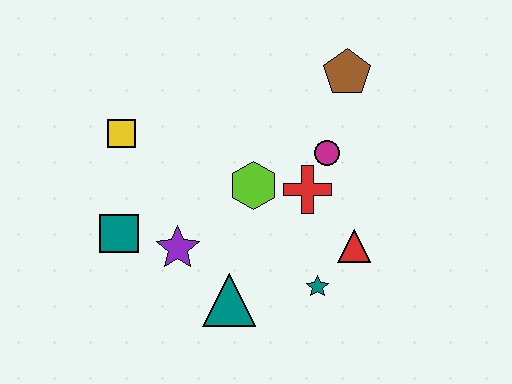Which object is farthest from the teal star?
The yellow square is farthest from the teal star.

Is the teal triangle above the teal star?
No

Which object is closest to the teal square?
The purple star is closest to the teal square.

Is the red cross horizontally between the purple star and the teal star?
Yes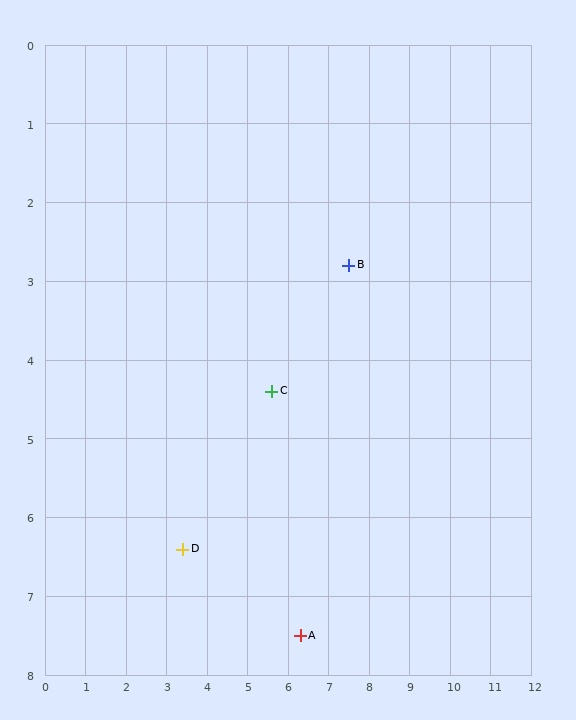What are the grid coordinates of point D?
Point D is at approximately (3.4, 6.4).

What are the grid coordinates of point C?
Point C is at approximately (5.6, 4.4).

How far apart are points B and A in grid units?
Points B and A are about 4.9 grid units apart.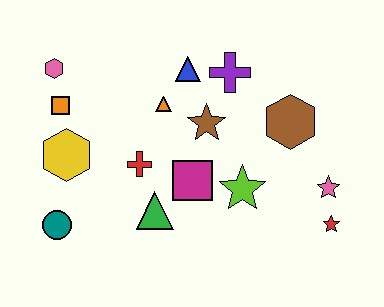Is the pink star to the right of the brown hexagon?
Yes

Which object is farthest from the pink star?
The pink hexagon is farthest from the pink star.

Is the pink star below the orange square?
Yes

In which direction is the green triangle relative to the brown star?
The green triangle is below the brown star.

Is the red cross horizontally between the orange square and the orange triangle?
Yes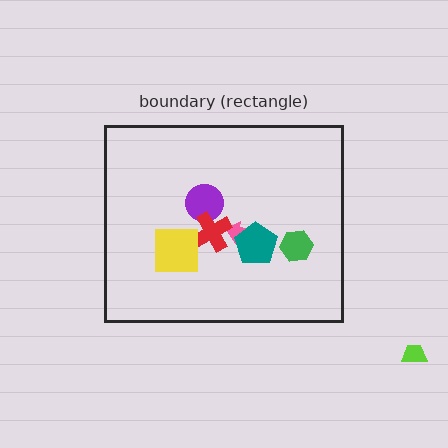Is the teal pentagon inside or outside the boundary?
Inside.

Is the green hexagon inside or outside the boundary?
Inside.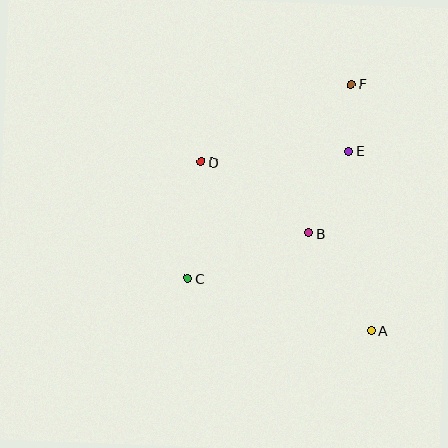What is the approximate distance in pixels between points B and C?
The distance between B and C is approximately 129 pixels.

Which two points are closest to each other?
Points E and F are closest to each other.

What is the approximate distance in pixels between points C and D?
The distance between C and D is approximately 117 pixels.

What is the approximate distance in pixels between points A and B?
The distance between A and B is approximately 116 pixels.